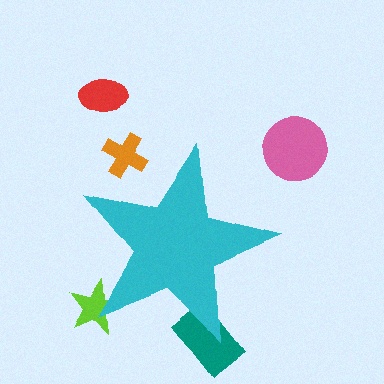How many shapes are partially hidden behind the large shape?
3 shapes are partially hidden.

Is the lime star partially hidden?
Yes, the lime star is partially hidden behind the cyan star.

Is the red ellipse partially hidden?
No, the red ellipse is fully visible.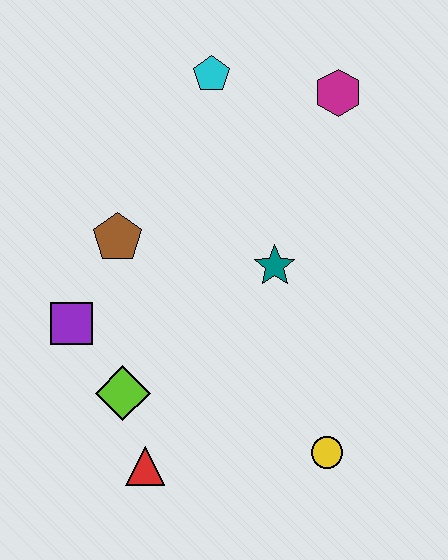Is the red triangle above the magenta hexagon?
No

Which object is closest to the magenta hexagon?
The cyan pentagon is closest to the magenta hexagon.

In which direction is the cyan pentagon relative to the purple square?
The cyan pentagon is above the purple square.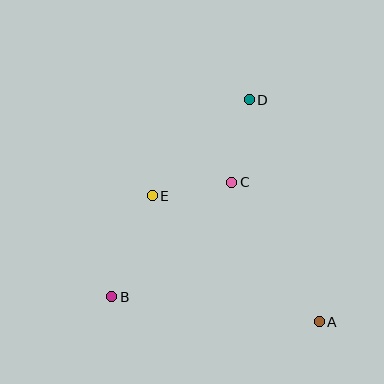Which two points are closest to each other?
Points C and E are closest to each other.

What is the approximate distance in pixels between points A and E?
The distance between A and E is approximately 209 pixels.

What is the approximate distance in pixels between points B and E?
The distance between B and E is approximately 109 pixels.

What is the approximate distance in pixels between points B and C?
The distance between B and C is approximately 166 pixels.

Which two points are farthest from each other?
Points B and D are farthest from each other.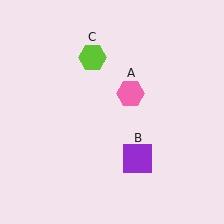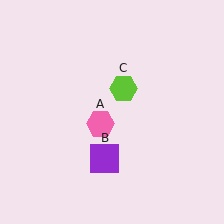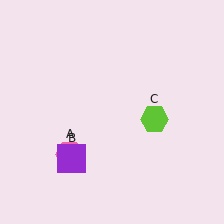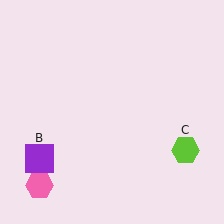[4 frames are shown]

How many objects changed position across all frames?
3 objects changed position: pink hexagon (object A), purple square (object B), lime hexagon (object C).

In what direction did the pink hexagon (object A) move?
The pink hexagon (object A) moved down and to the left.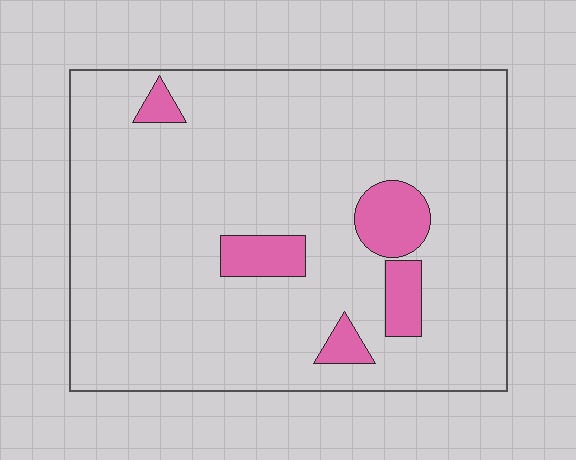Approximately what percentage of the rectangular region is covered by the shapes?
Approximately 10%.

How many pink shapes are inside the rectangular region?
5.